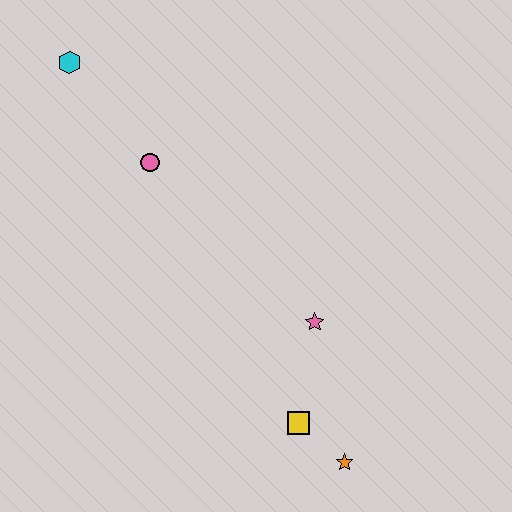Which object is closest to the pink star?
The yellow square is closest to the pink star.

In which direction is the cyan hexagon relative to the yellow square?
The cyan hexagon is above the yellow square.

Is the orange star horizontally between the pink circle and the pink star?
No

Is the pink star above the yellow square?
Yes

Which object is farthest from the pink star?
The cyan hexagon is farthest from the pink star.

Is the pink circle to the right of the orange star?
No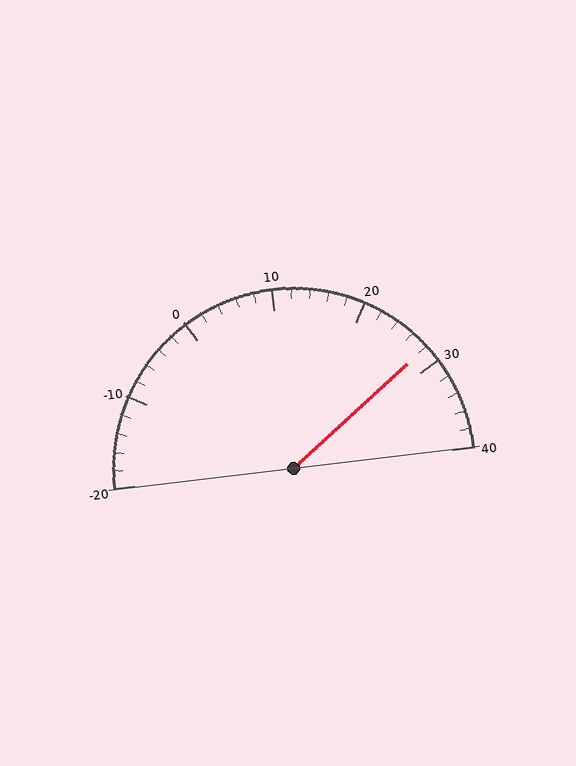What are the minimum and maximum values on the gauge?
The gauge ranges from -20 to 40.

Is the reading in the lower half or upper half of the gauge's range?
The reading is in the upper half of the range (-20 to 40).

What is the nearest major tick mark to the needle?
The nearest major tick mark is 30.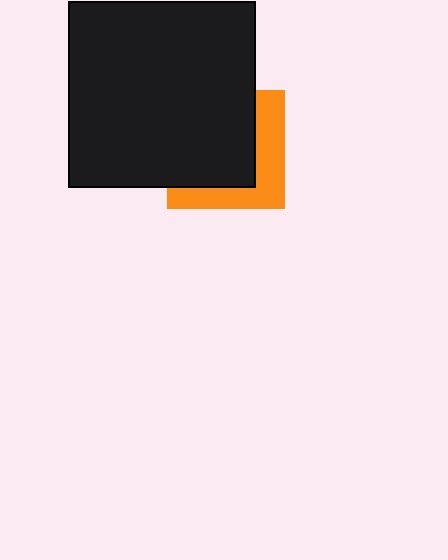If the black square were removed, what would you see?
You would see the complete orange square.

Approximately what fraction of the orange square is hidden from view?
Roughly 61% of the orange square is hidden behind the black square.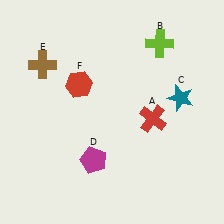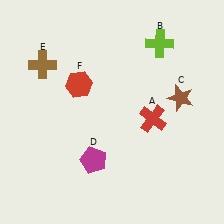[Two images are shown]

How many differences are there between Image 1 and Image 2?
There is 1 difference between the two images.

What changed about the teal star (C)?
In Image 1, C is teal. In Image 2, it changed to brown.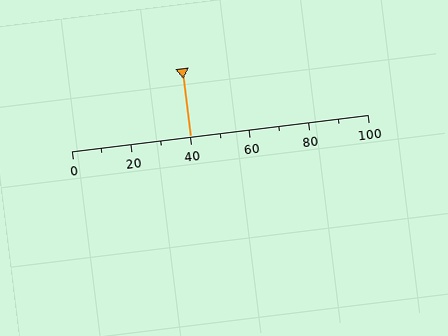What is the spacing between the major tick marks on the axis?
The major ticks are spaced 20 apart.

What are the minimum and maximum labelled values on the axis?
The axis runs from 0 to 100.